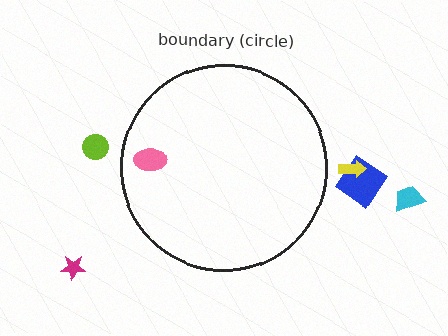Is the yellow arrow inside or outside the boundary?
Outside.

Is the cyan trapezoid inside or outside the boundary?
Outside.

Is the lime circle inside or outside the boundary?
Outside.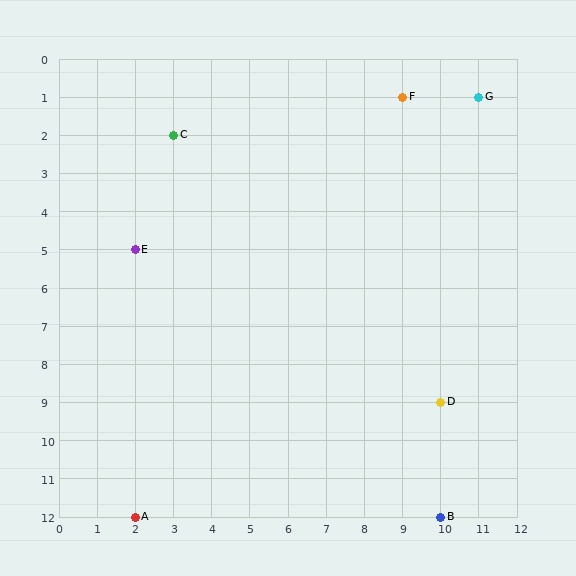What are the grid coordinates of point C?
Point C is at grid coordinates (3, 2).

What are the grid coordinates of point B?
Point B is at grid coordinates (10, 12).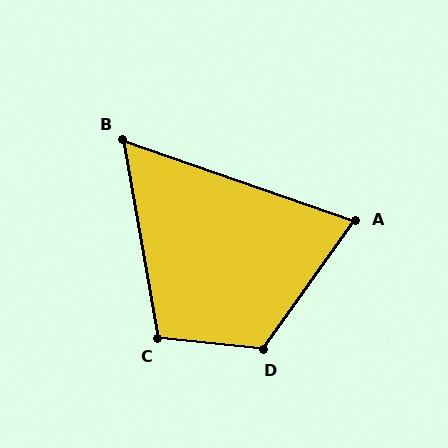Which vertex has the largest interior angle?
D, at approximately 119 degrees.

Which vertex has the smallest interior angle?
B, at approximately 61 degrees.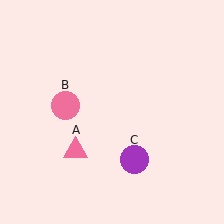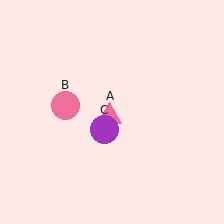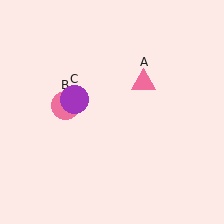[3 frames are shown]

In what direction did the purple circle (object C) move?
The purple circle (object C) moved up and to the left.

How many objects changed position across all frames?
2 objects changed position: pink triangle (object A), purple circle (object C).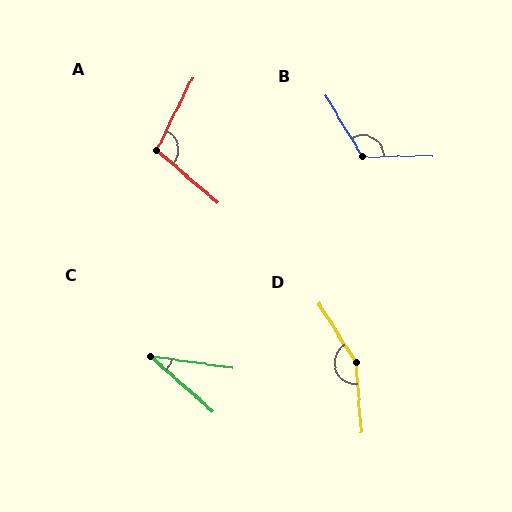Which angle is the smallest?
C, at approximately 33 degrees.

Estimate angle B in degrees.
Approximately 121 degrees.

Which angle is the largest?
D, at approximately 152 degrees.